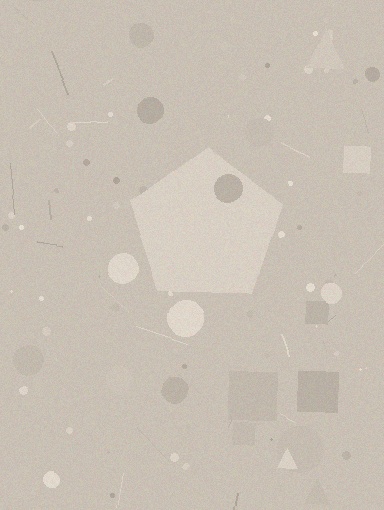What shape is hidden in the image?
A pentagon is hidden in the image.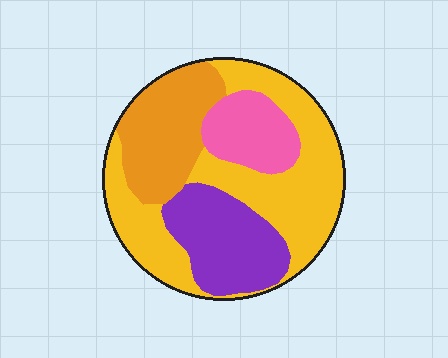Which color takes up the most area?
Yellow, at roughly 45%.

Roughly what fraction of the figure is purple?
Purple covers roughly 20% of the figure.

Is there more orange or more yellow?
Yellow.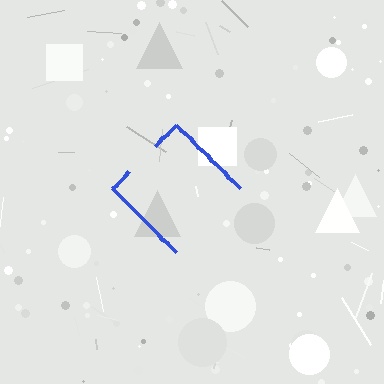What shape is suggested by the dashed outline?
The dashed outline suggests a diamond.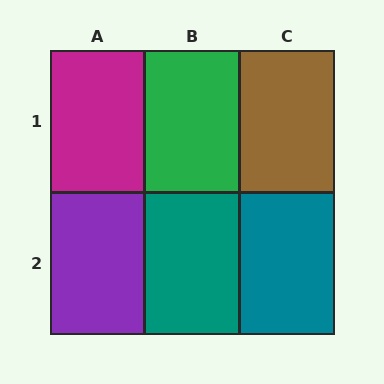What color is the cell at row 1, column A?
Magenta.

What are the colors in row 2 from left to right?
Purple, teal, teal.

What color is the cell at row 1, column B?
Green.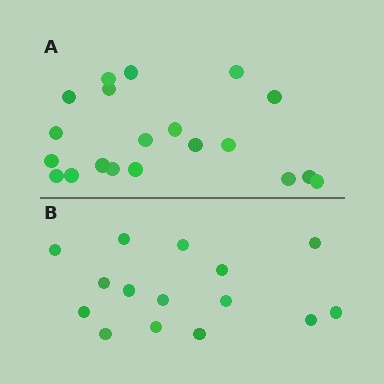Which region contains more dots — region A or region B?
Region A (the top region) has more dots.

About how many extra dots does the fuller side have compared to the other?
Region A has about 5 more dots than region B.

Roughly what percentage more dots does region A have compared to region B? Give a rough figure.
About 35% more.